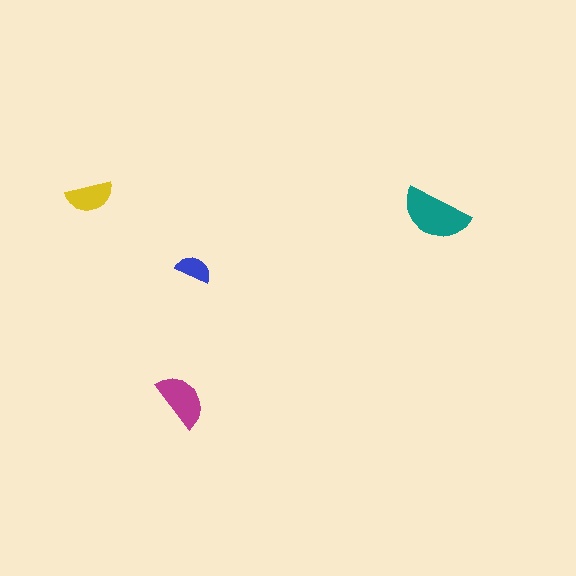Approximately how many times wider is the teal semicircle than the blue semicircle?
About 2 times wider.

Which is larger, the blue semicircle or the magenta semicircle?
The magenta one.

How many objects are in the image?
There are 4 objects in the image.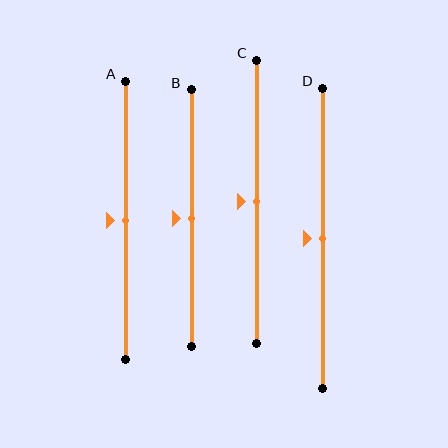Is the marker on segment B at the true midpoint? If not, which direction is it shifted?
Yes, the marker on segment B is at the true midpoint.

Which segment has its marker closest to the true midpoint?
Segment A has its marker closest to the true midpoint.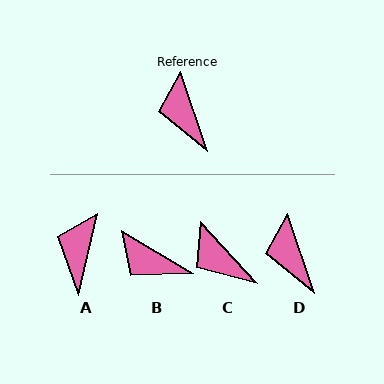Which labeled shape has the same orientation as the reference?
D.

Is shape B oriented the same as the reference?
No, it is off by about 41 degrees.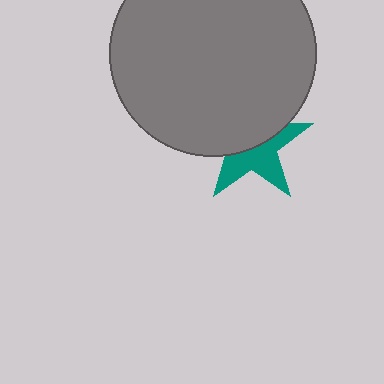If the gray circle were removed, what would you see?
You would see the complete teal star.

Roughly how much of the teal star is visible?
About half of it is visible (roughly 49%).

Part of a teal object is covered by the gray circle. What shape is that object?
It is a star.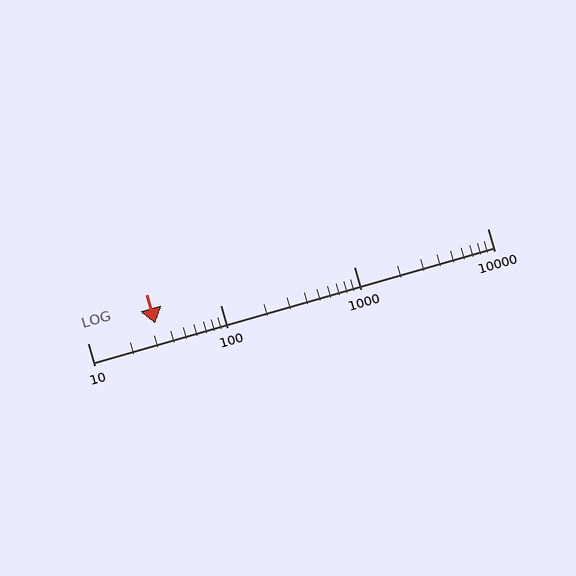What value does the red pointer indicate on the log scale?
The pointer indicates approximately 32.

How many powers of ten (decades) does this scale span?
The scale spans 3 decades, from 10 to 10000.